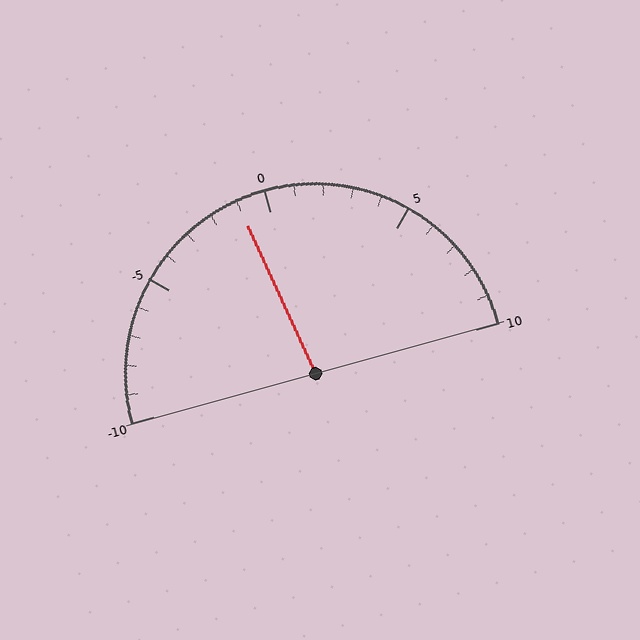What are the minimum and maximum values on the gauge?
The gauge ranges from -10 to 10.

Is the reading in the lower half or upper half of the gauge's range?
The reading is in the lower half of the range (-10 to 10).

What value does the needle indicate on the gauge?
The needle indicates approximately -1.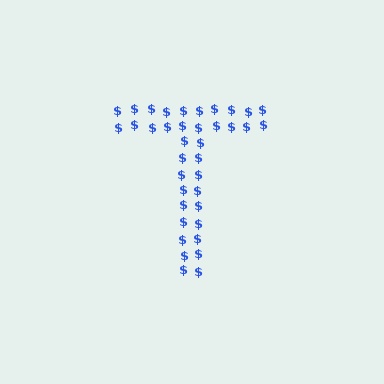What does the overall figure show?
The overall figure shows the letter T.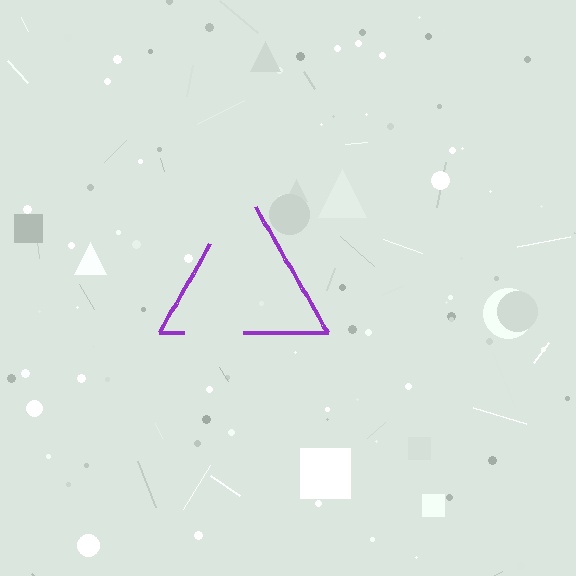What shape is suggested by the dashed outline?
The dashed outline suggests a triangle.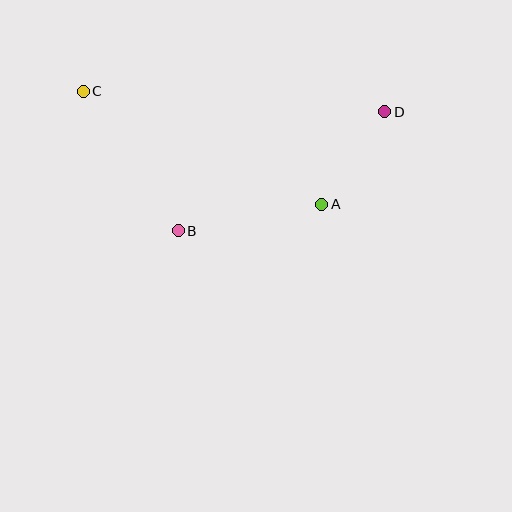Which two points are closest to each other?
Points A and D are closest to each other.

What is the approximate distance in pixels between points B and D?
The distance between B and D is approximately 238 pixels.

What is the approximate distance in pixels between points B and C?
The distance between B and C is approximately 169 pixels.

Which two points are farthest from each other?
Points C and D are farthest from each other.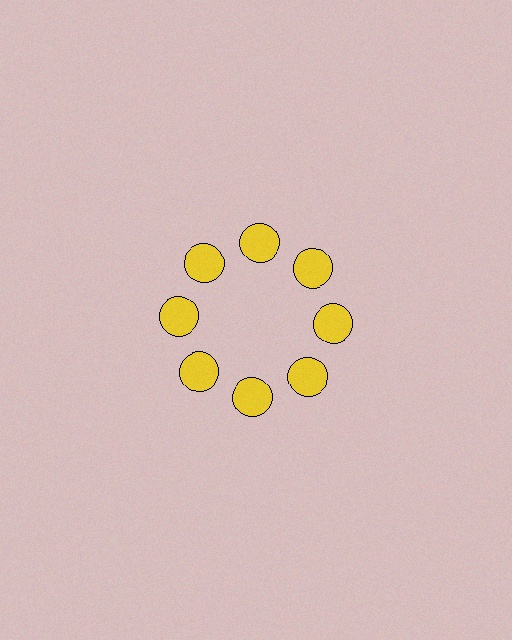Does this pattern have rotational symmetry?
Yes, this pattern has 8-fold rotational symmetry. It looks the same after rotating 45 degrees around the center.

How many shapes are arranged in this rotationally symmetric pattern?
There are 8 shapes, arranged in 8 groups of 1.